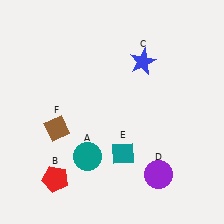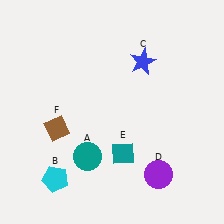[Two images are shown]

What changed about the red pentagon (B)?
In Image 1, B is red. In Image 2, it changed to cyan.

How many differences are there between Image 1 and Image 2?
There is 1 difference between the two images.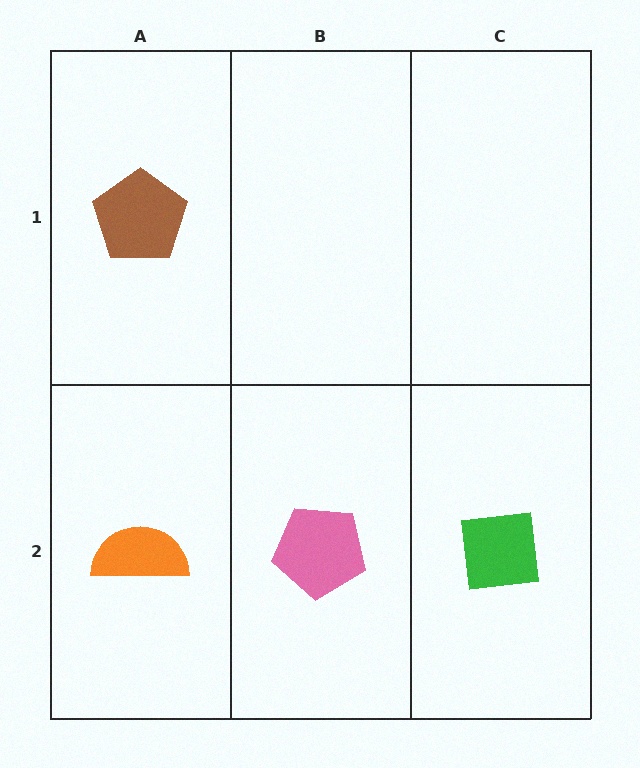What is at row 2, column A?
An orange semicircle.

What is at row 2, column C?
A green square.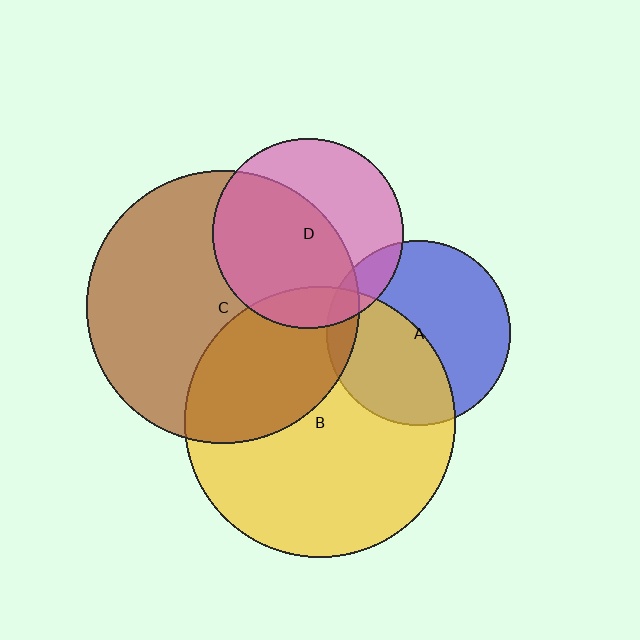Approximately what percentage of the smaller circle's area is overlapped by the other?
Approximately 60%.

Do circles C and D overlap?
Yes.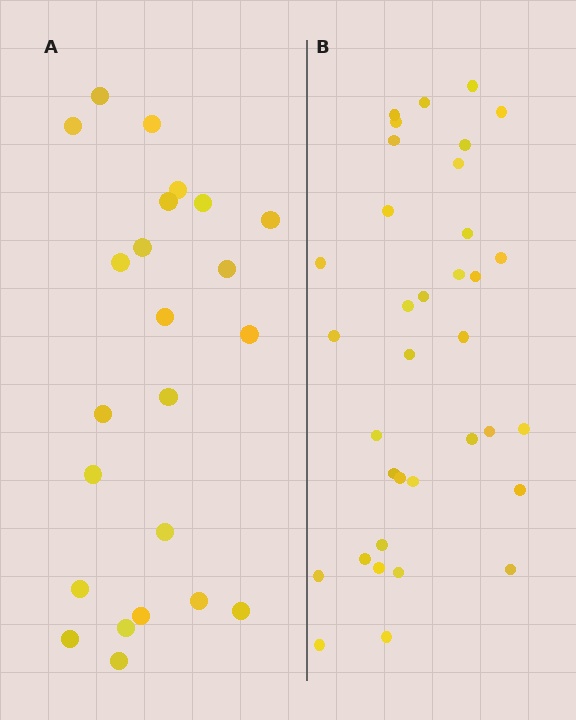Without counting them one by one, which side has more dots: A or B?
Region B (the right region) has more dots.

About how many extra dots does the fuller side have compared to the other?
Region B has roughly 12 or so more dots than region A.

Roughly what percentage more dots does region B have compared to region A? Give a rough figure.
About 50% more.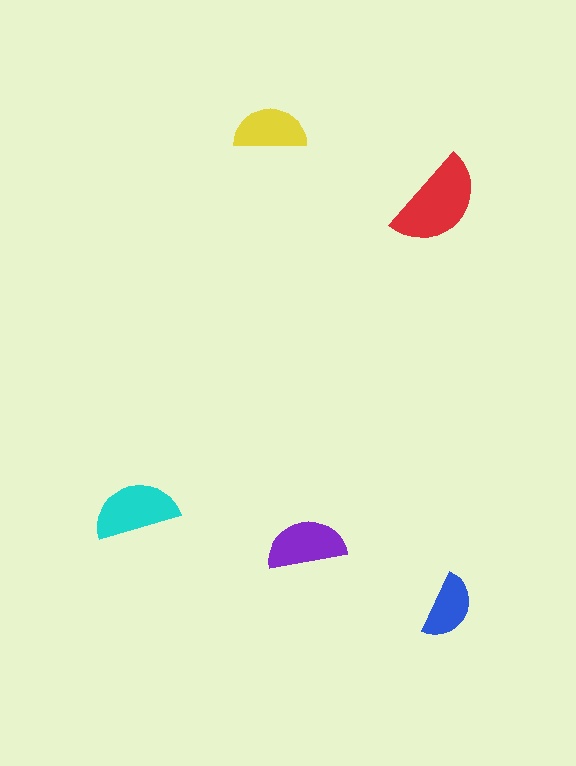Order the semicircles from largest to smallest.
the red one, the cyan one, the purple one, the yellow one, the blue one.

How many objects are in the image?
There are 5 objects in the image.